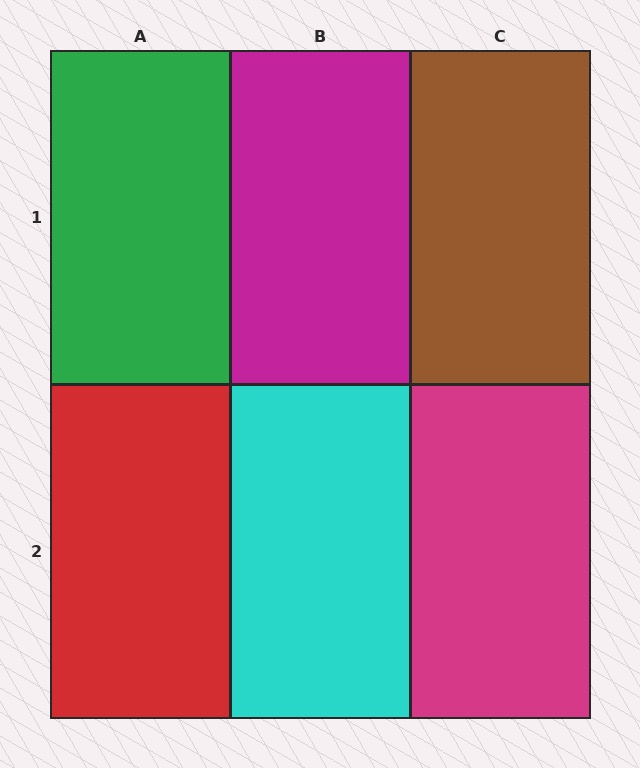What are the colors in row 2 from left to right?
Red, cyan, magenta.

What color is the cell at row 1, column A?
Green.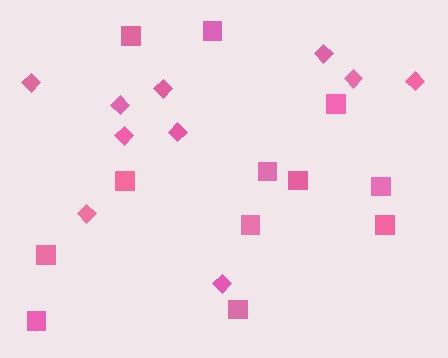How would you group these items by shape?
There are 2 groups: one group of squares (12) and one group of diamonds (10).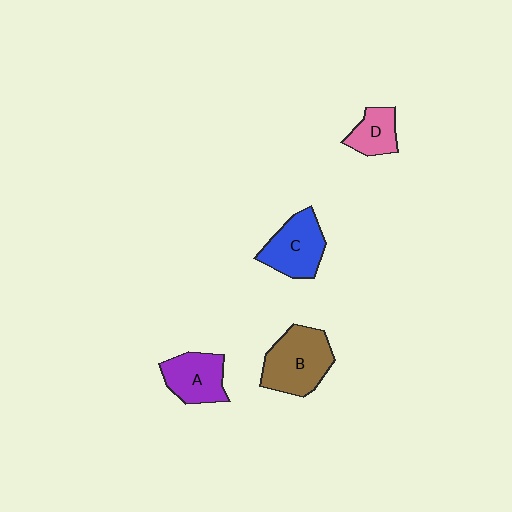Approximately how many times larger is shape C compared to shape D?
Approximately 1.6 times.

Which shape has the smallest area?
Shape D (pink).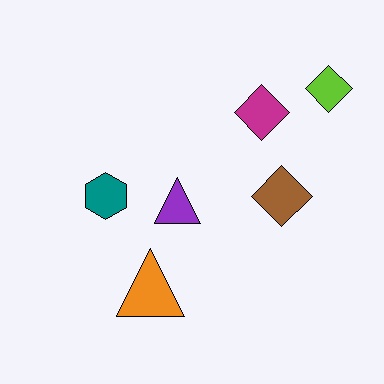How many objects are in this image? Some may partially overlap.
There are 6 objects.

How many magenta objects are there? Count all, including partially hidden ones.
There is 1 magenta object.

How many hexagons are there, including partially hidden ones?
There is 1 hexagon.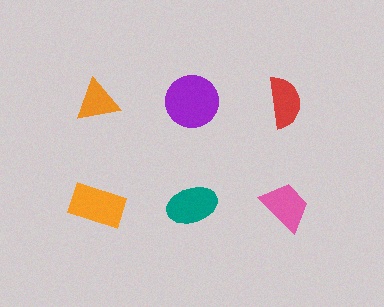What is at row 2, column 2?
A teal ellipse.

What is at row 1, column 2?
A purple circle.